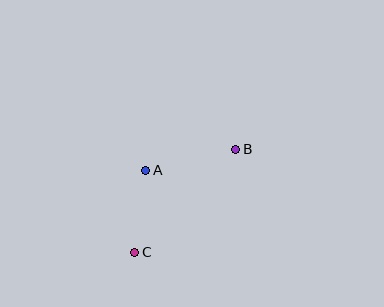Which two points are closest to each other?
Points A and C are closest to each other.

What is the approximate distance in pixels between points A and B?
The distance between A and B is approximately 93 pixels.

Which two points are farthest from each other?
Points B and C are farthest from each other.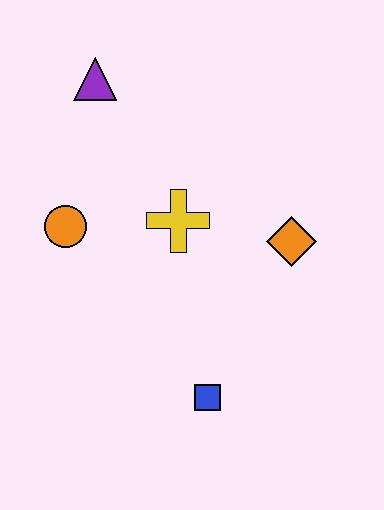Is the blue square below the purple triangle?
Yes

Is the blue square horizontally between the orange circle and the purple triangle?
No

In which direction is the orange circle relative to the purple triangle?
The orange circle is below the purple triangle.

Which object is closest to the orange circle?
The yellow cross is closest to the orange circle.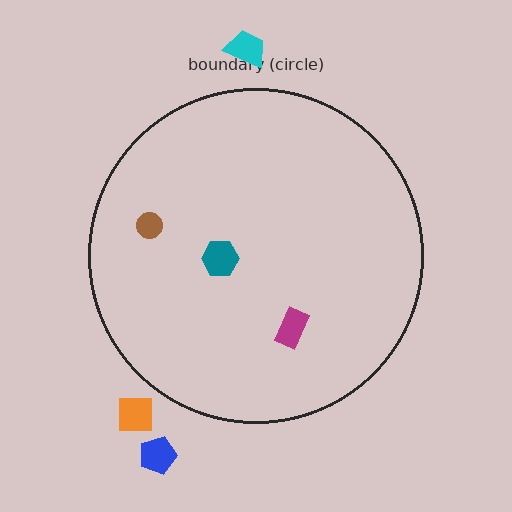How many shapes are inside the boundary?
3 inside, 3 outside.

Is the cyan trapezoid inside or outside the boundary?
Outside.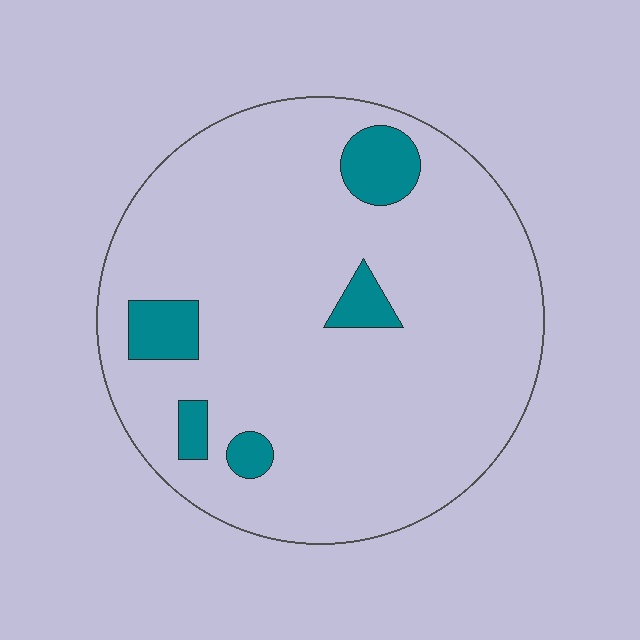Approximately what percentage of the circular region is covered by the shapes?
Approximately 10%.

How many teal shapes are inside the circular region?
5.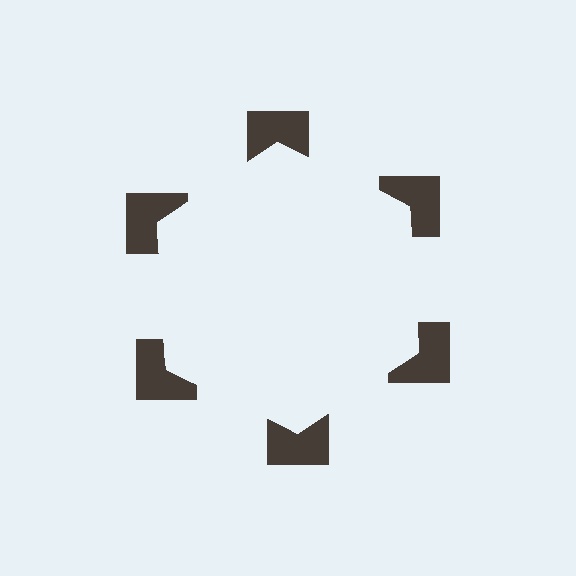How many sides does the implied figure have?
6 sides.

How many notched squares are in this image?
There are 6 — one at each vertex of the illusory hexagon.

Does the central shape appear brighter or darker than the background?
It typically appears slightly brighter than the background, even though no actual brightness change is drawn.